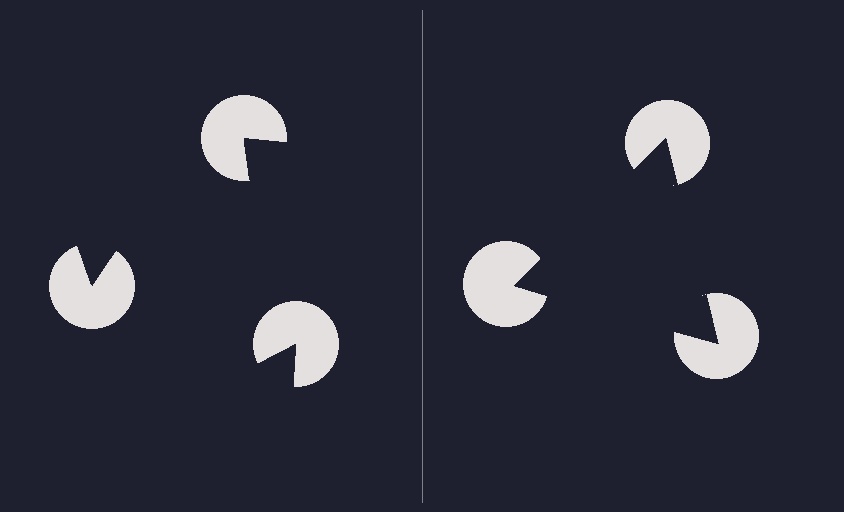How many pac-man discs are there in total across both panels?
6 — 3 on each side.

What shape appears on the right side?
An illusory triangle.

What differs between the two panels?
The pac-man discs are positioned identically on both sides; only the wedge orientations differ. On the right they align to a triangle; on the left they are misaligned.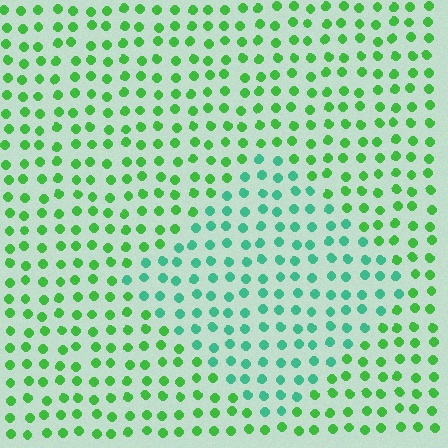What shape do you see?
I see a diamond.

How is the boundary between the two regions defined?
The boundary is defined purely by a slight shift in hue (about 38 degrees). Spacing, size, and orientation are identical on both sides.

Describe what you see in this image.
The image is filled with small green elements in a uniform arrangement. A diamond-shaped region is visible where the elements are tinted to a slightly different hue, forming a subtle color boundary.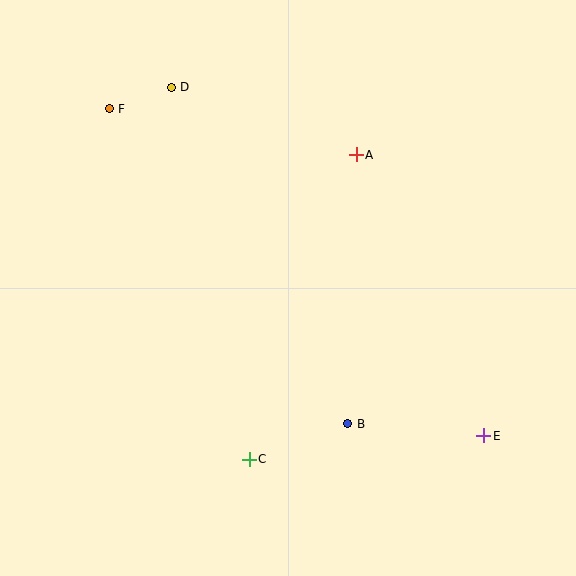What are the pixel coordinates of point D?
Point D is at (171, 87).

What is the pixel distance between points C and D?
The distance between C and D is 380 pixels.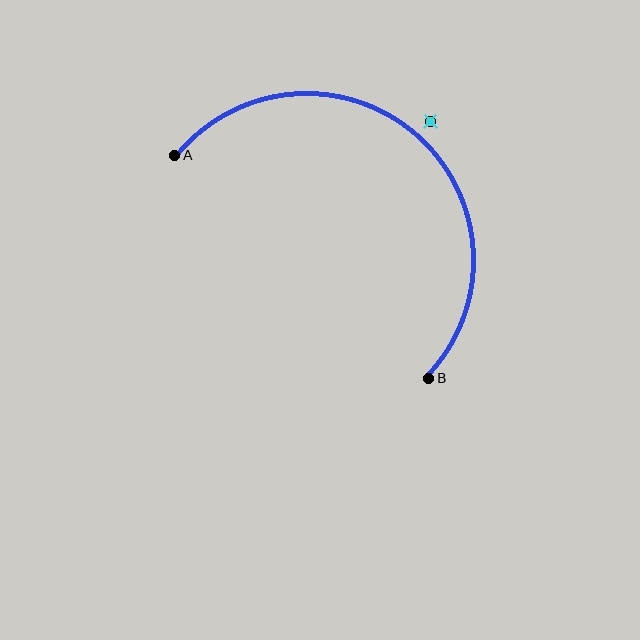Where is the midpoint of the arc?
The arc midpoint is the point on the curve farthest from the straight line joining A and B. It sits above and to the right of that line.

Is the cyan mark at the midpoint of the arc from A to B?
No — the cyan mark does not lie on the arc at all. It sits slightly outside the curve.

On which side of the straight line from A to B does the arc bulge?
The arc bulges above and to the right of the straight line connecting A and B.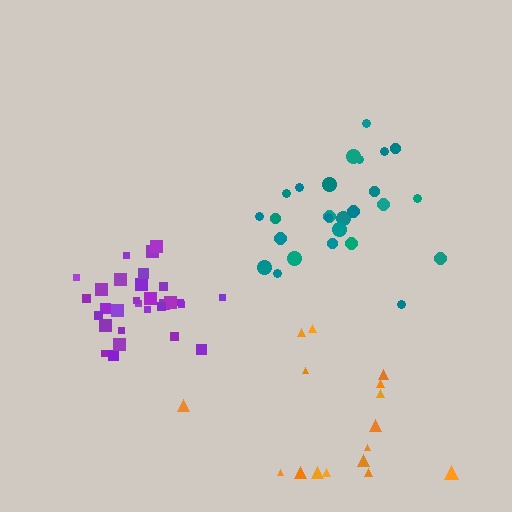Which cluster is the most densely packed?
Purple.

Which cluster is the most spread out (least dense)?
Orange.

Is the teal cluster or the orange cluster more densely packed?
Teal.